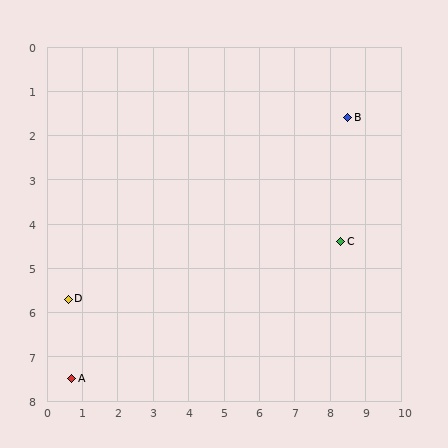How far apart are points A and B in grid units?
Points A and B are about 9.8 grid units apart.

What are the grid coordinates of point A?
Point A is at approximately (0.7, 7.5).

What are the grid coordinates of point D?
Point D is at approximately (0.6, 5.7).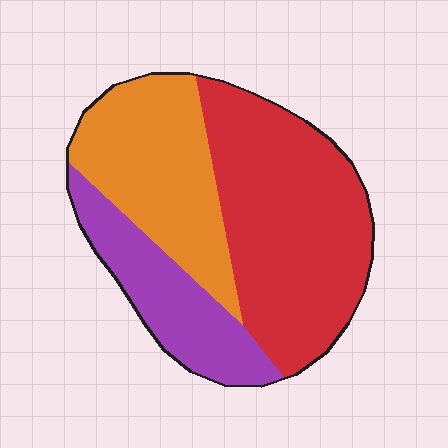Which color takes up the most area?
Red, at roughly 45%.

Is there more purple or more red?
Red.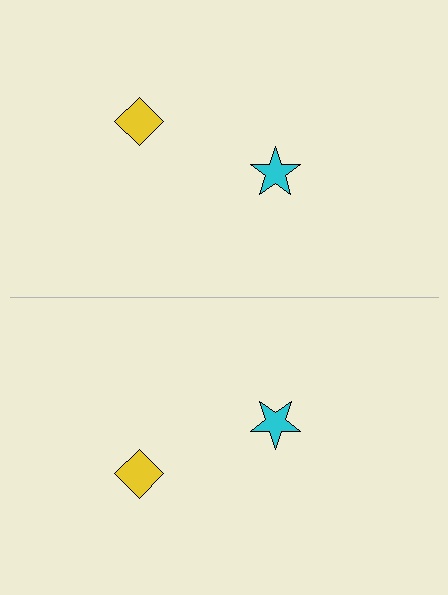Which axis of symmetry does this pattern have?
The pattern has a horizontal axis of symmetry running through the center of the image.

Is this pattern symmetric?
Yes, this pattern has bilateral (reflection) symmetry.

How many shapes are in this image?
There are 4 shapes in this image.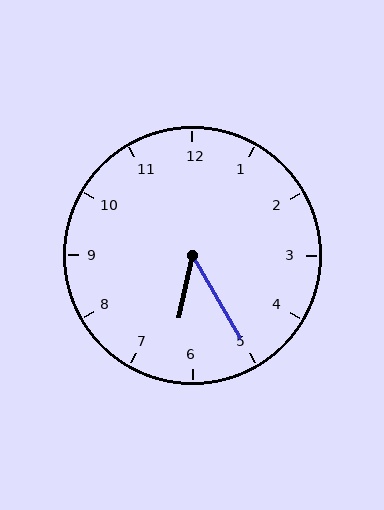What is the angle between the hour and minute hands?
Approximately 42 degrees.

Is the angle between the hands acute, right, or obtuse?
It is acute.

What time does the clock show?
6:25.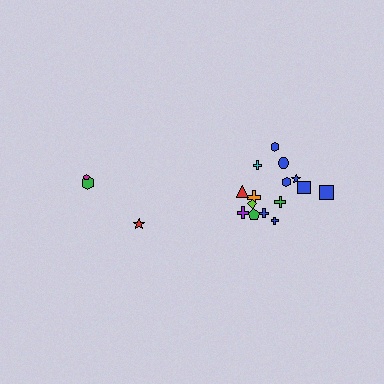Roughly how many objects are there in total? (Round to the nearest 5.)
Roughly 20 objects in total.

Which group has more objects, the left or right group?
The right group.